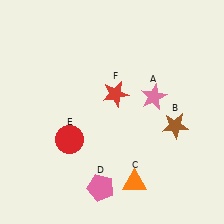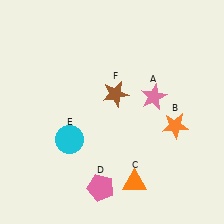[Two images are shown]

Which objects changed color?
B changed from brown to orange. E changed from red to cyan. F changed from red to brown.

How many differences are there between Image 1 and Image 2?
There are 3 differences between the two images.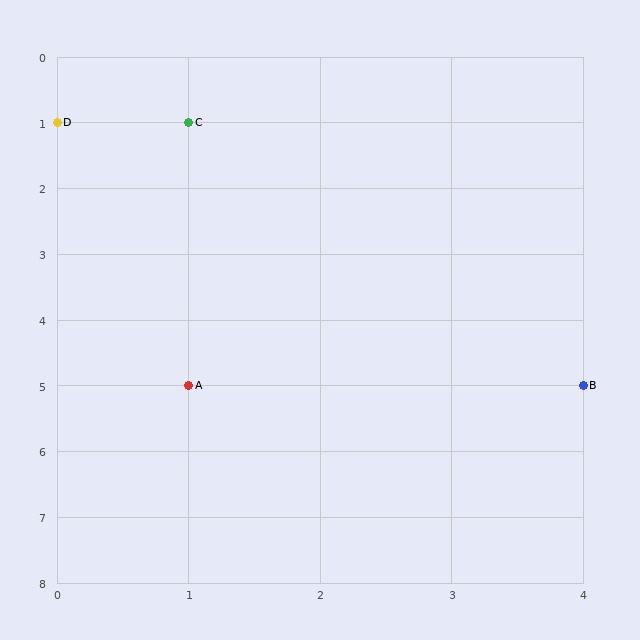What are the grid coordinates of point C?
Point C is at grid coordinates (1, 1).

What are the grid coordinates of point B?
Point B is at grid coordinates (4, 5).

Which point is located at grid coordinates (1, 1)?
Point C is at (1, 1).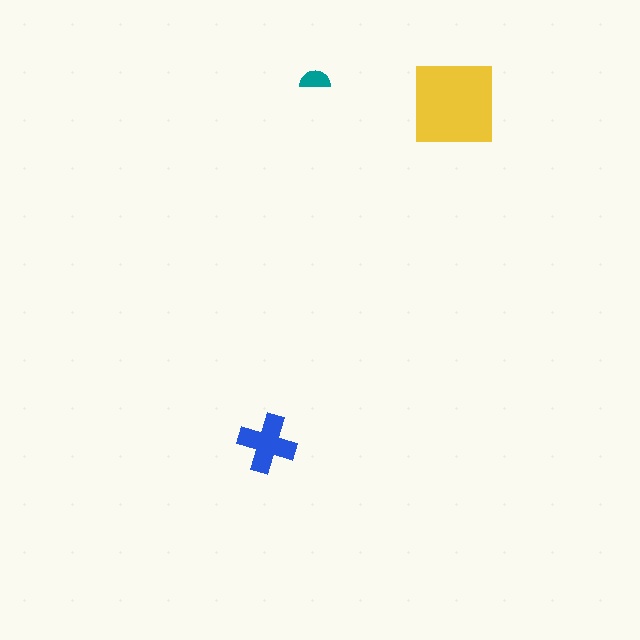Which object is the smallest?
The teal semicircle.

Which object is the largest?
The yellow square.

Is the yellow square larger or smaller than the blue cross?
Larger.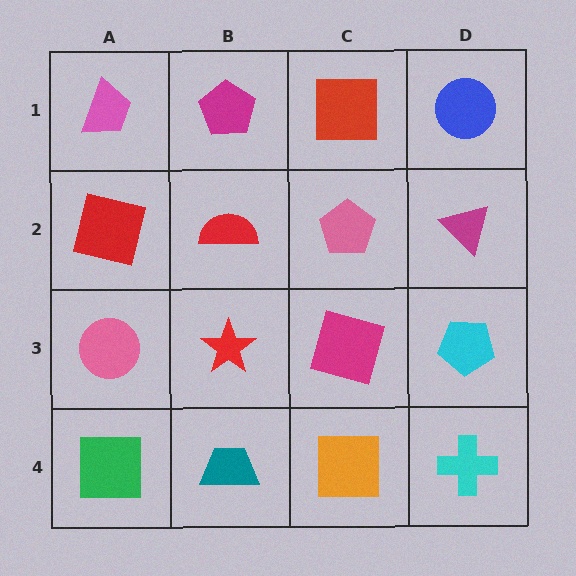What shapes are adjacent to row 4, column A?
A pink circle (row 3, column A), a teal trapezoid (row 4, column B).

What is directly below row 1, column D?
A magenta triangle.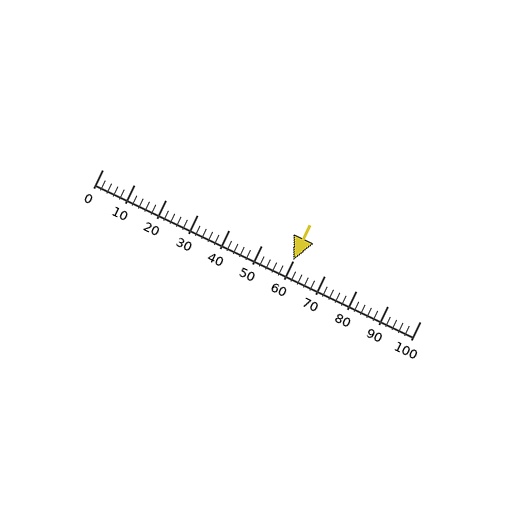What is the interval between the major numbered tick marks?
The major tick marks are spaced 10 units apart.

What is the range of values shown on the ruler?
The ruler shows values from 0 to 100.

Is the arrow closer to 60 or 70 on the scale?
The arrow is closer to 60.